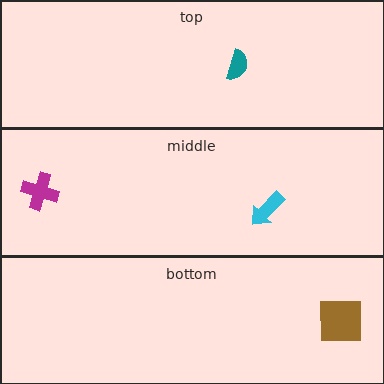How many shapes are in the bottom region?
1.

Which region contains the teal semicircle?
The top region.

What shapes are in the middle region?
The magenta cross, the cyan arrow.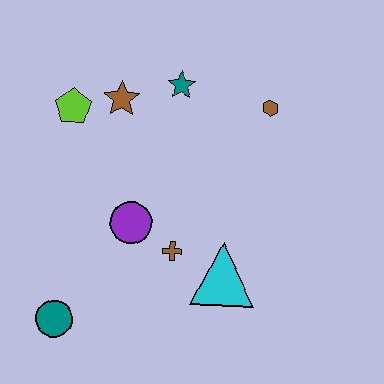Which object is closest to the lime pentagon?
The brown star is closest to the lime pentagon.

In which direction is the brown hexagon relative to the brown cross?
The brown hexagon is above the brown cross.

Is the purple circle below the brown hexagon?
Yes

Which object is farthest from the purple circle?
The brown hexagon is farthest from the purple circle.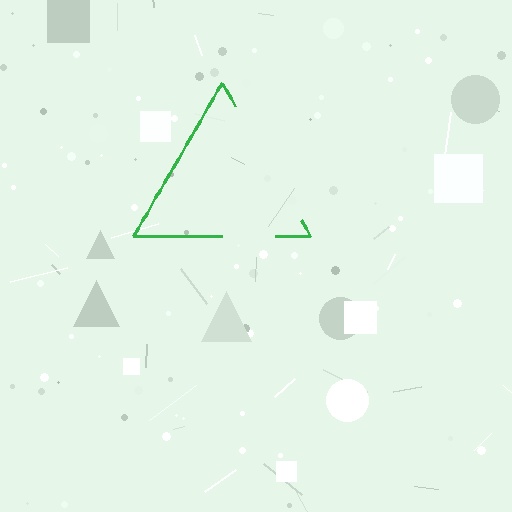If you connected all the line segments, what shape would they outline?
They would outline a triangle.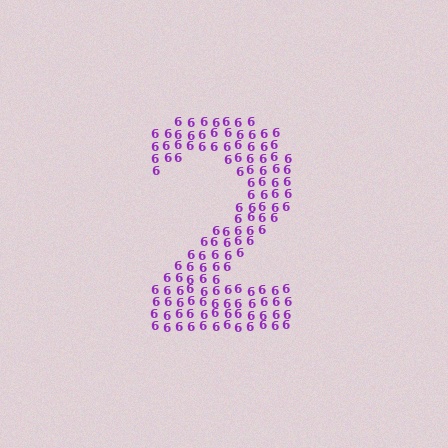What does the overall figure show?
The overall figure shows the digit 2.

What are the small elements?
The small elements are digit 6's.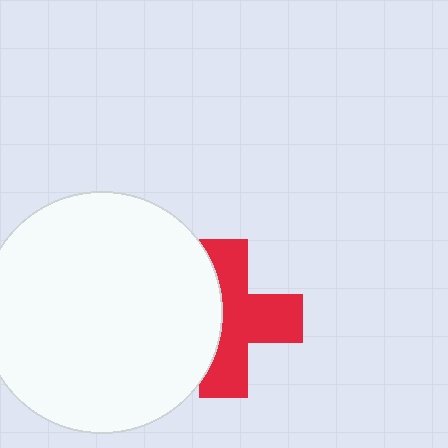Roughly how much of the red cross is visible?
About half of it is visible (roughly 61%).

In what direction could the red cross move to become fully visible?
The red cross could move right. That would shift it out from behind the white circle entirely.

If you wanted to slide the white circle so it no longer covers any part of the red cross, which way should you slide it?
Slide it left — that is the most direct way to separate the two shapes.